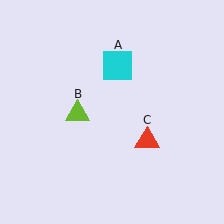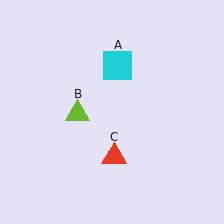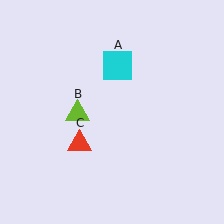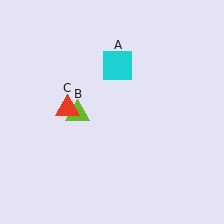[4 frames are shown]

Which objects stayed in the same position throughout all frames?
Cyan square (object A) and lime triangle (object B) remained stationary.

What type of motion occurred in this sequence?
The red triangle (object C) rotated clockwise around the center of the scene.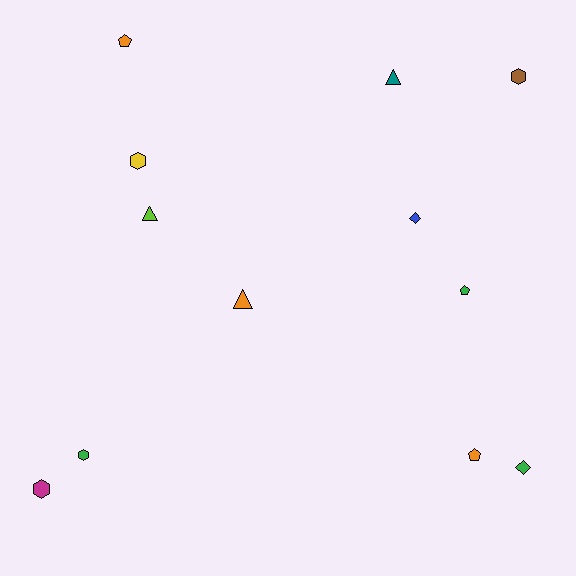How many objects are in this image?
There are 12 objects.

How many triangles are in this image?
There are 3 triangles.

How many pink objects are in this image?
There are no pink objects.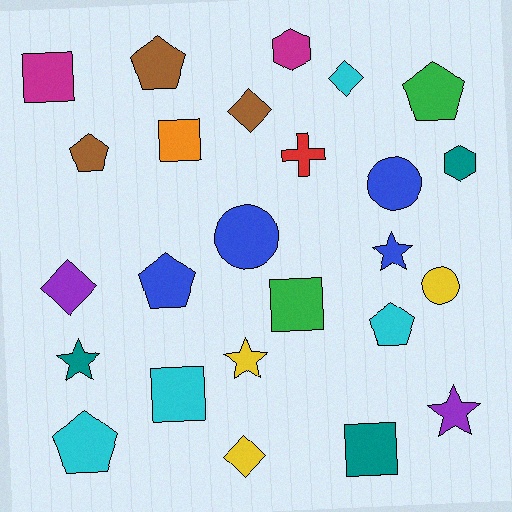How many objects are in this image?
There are 25 objects.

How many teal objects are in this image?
There are 3 teal objects.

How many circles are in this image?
There are 3 circles.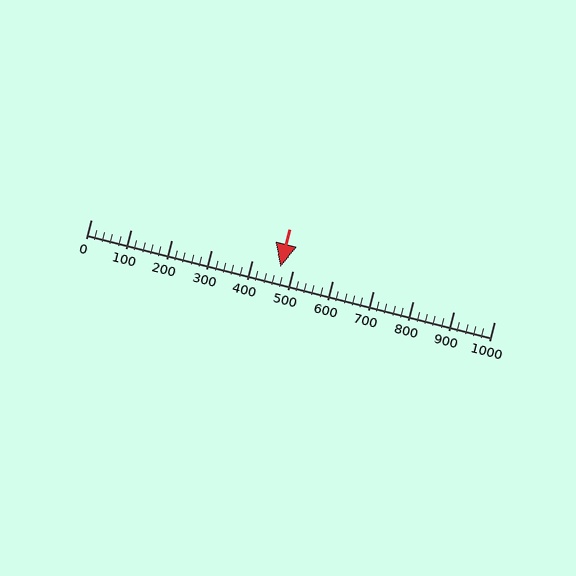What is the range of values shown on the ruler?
The ruler shows values from 0 to 1000.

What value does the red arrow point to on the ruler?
The red arrow points to approximately 470.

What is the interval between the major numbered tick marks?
The major tick marks are spaced 100 units apart.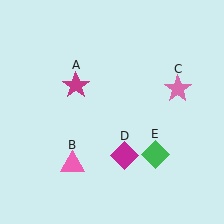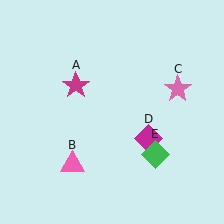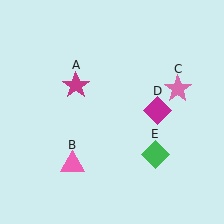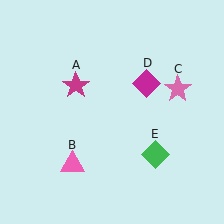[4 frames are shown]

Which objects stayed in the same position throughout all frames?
Magenta star (object A) and pink triangle (object B) and pink star (object C) and green diamond (object E) remained stationary.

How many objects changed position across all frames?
1 object changed position: magenta diamond (object D).